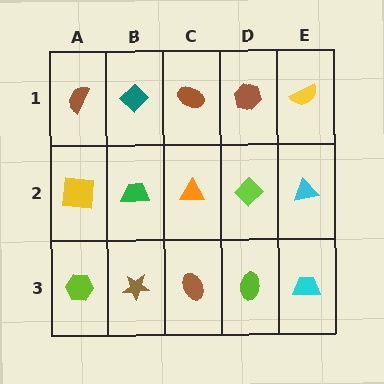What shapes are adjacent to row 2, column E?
A yellow semicircle (row 1, column E), a cyan trapezoid (row 3, column E), a lime diamond (row 2, column D).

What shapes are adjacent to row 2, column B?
A teal diamond (row 1, column B), a brown star (row 3, column B), a yellow square (row 2, column A), an orange triangle (row 2, column C).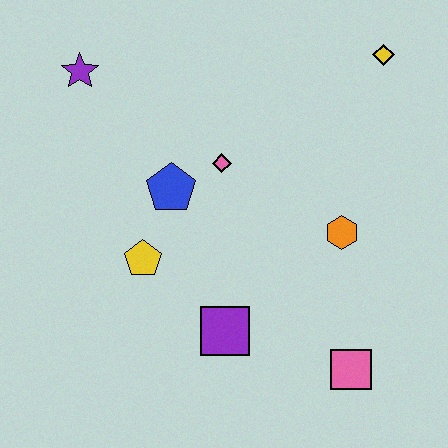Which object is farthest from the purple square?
The yellow diamond is farthest from the purple square.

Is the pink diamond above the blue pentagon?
Yes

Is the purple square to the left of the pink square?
Yes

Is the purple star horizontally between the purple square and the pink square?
No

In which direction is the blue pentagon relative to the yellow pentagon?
The blue pentagon is above the yellow pentagon.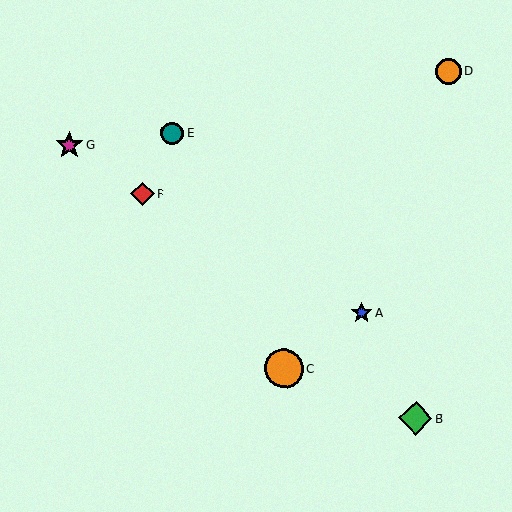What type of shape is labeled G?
Shape G is a magenta star.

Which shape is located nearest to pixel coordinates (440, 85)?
The orange circle (labeled D) at (448, 71) is nearest to that location.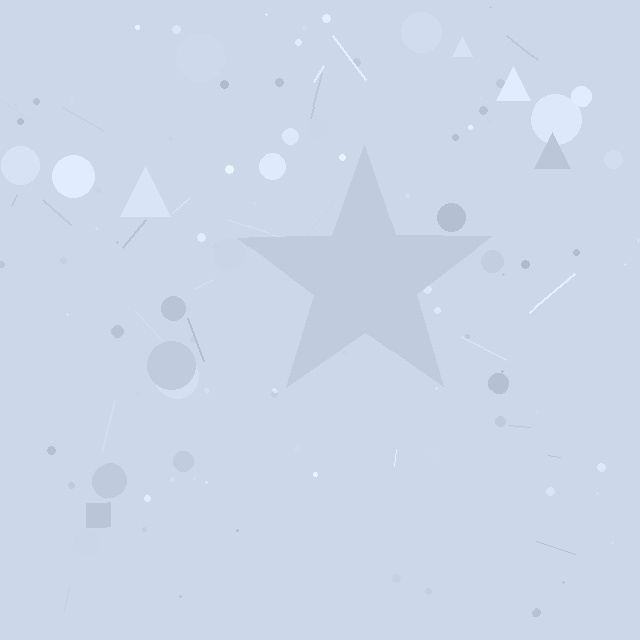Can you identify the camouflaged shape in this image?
The camouflaged shape is a star.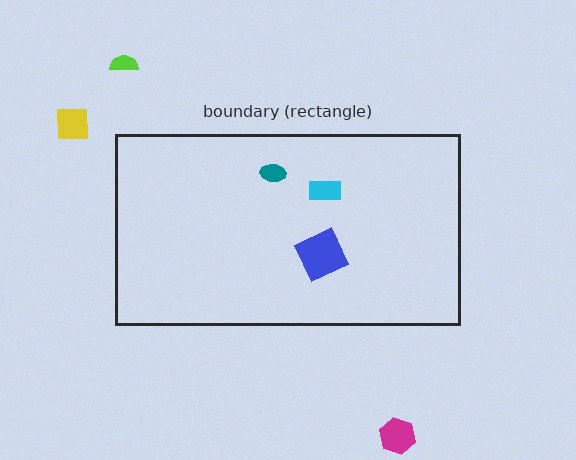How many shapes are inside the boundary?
3 inside, 3 outside.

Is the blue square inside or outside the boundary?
Inside.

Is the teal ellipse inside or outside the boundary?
Inside.